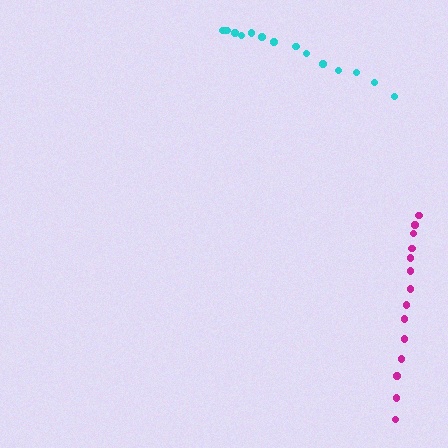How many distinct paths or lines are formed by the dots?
There are 2 distinct paths.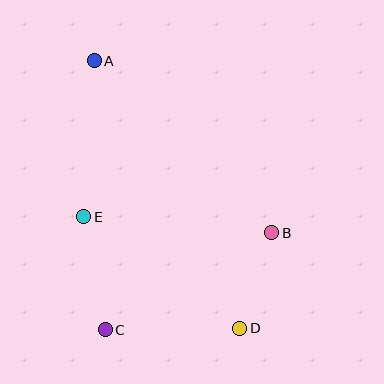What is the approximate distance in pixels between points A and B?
The distance between A and B is approximately 247 pixels.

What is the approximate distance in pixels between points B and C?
The distance between B and C is approximately 193 pixels.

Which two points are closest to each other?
Points B and D are closest to each other.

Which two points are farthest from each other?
Points A and D are farthest from each other.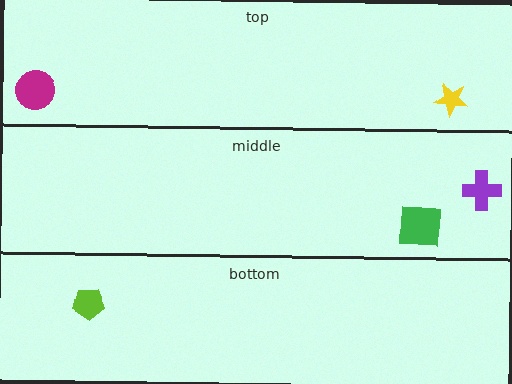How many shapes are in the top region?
2.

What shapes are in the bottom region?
The lime pentagon.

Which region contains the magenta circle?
The top region.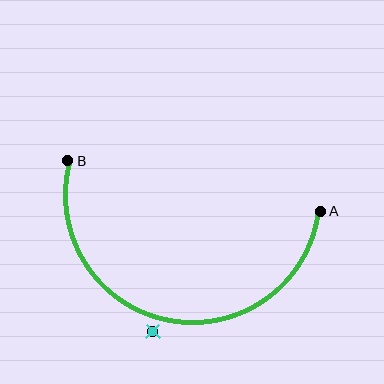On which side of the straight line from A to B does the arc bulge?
The arc bulges below the straight line connecting A and B.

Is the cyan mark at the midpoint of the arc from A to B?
No — the cyan mark does not lie on the arc at all. It sits slightly outside the curve.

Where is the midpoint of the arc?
The arc midpoint is the point on the curve farthest from the straight line joining A and B. It sits below that line.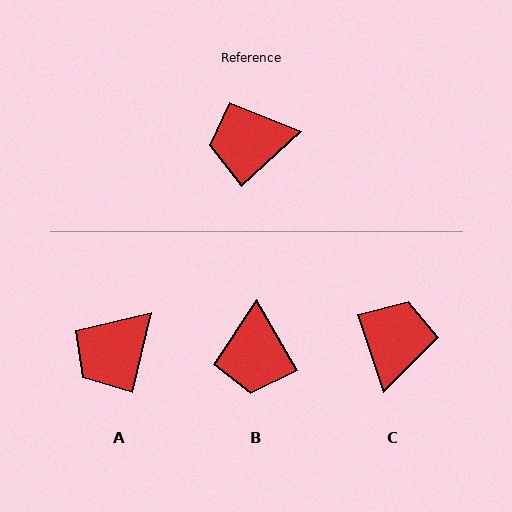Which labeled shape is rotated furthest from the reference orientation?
C, about 114 degrees away.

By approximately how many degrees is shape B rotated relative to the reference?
Approximately 78 degrees counter-clockwise.